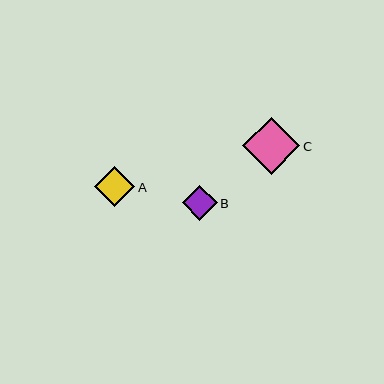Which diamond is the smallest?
Diamond B is the smallest with a size of approximately 35 pixels.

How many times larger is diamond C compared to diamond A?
Diamond C is approximately 1.4 times the size of diamond A.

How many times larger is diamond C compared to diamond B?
Diamond C is approximately 1.7 times the size of diamond B.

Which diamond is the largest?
Diamond C is the largest with a size of approximately 58 pixels.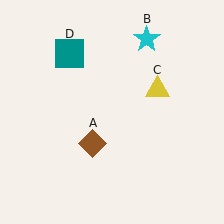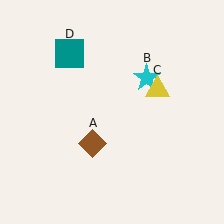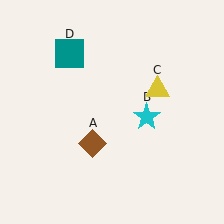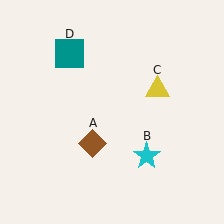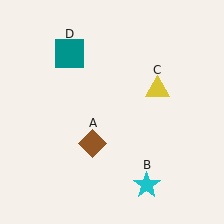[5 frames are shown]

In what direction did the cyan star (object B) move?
The cyan star (object B) moved down.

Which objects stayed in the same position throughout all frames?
Brown diamond (object A) and yellow triangle (object C) and teal square (object D) remained stationary.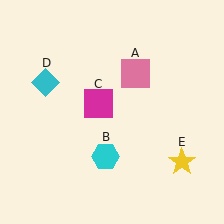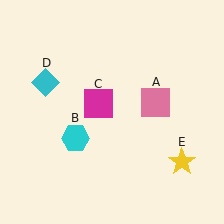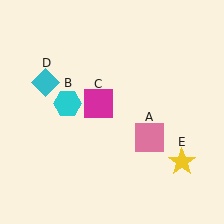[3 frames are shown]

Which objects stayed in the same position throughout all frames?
Magenta square (object C) and cyan diamond (object D) and yellow star (object E) remained stationary.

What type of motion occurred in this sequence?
The pink square (object A), cyan hexagon (object B) rotated clockwise around the center of the scene.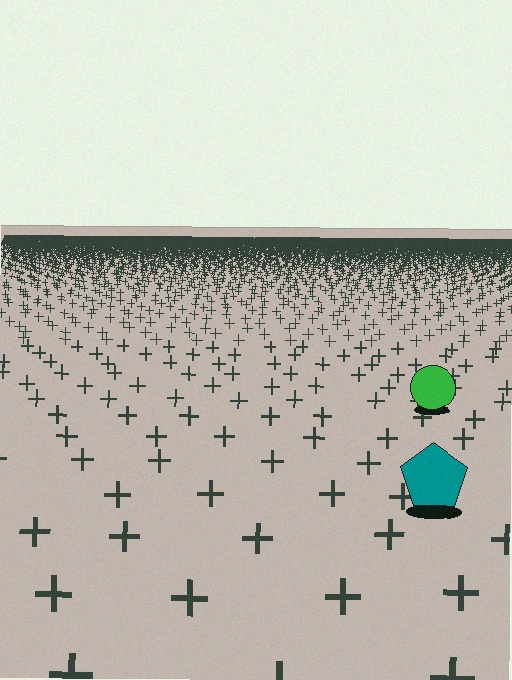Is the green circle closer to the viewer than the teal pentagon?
No. The teal pentagon is closer — you can tell from the texture gradient: the ground texture is coarser near it.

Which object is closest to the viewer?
The teal pentagon is closest. The texture marks near it are larger and more spread out.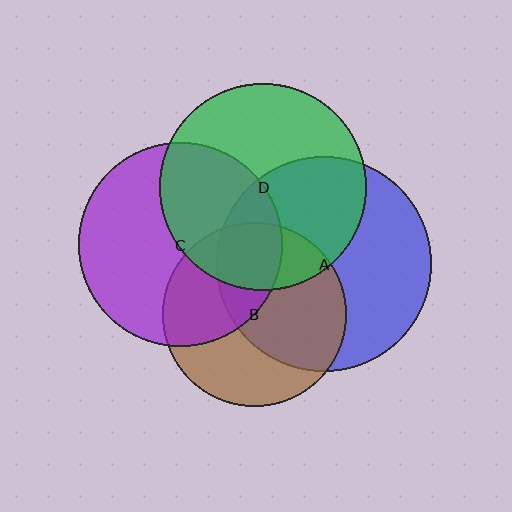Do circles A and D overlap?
Yes.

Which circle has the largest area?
Circle A (blue).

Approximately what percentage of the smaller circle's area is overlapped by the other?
Approximately 45%.